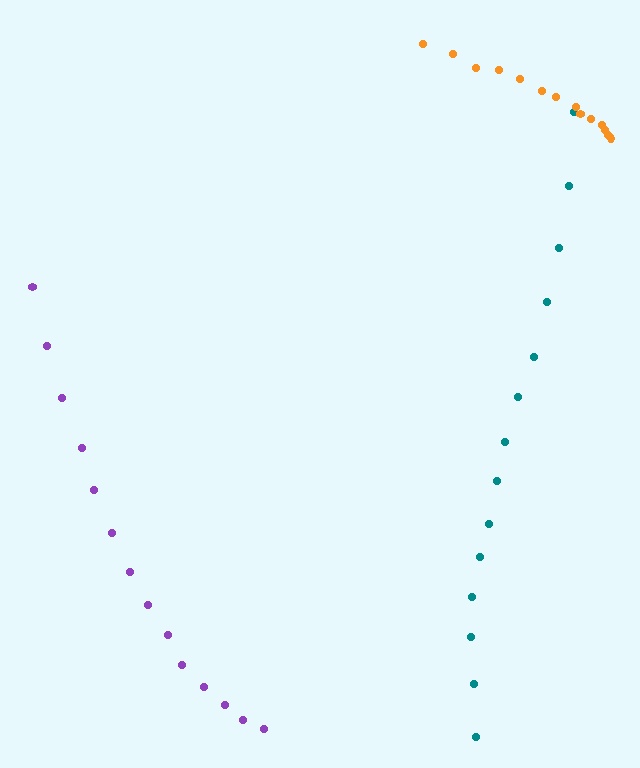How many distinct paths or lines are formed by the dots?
There are 3 distinct paths.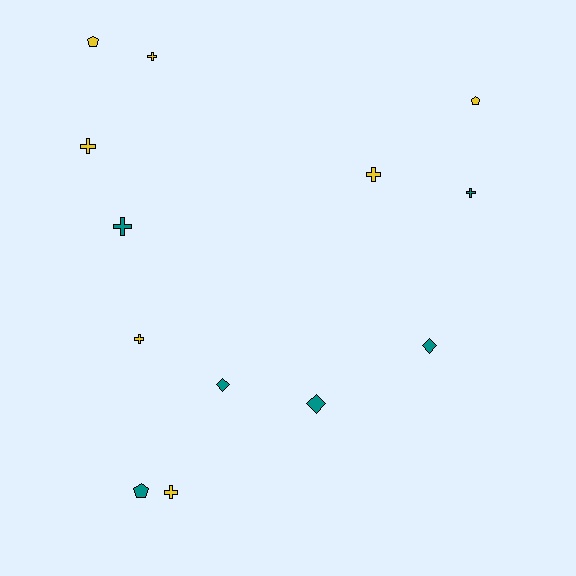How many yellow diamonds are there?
There are no yellow diamonds.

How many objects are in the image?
There are 13 objects.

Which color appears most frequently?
Yellow, with 7 objects.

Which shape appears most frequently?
Cross, with 7 objects.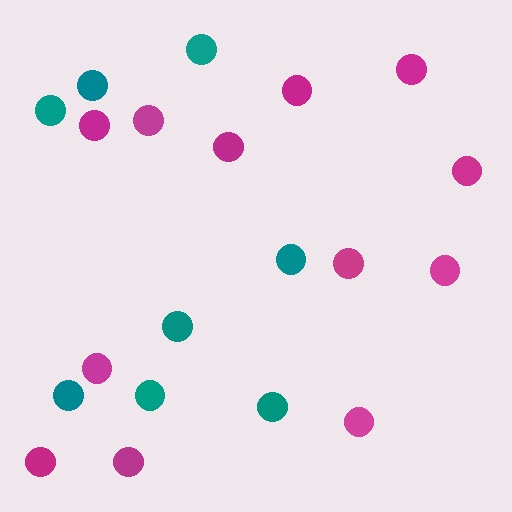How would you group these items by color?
There are 2 groups: one group of magenta circles (12) and one group of teal circles (8).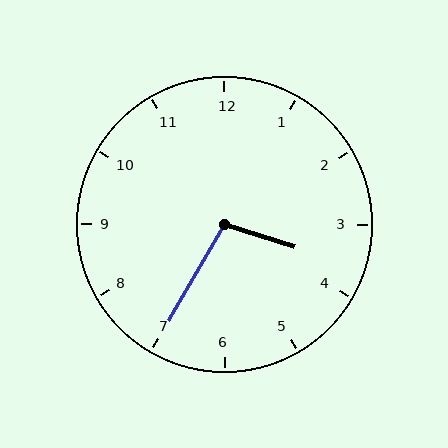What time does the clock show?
3:35.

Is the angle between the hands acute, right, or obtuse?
It is obtuse.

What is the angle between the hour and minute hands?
Approximately 102 degrees.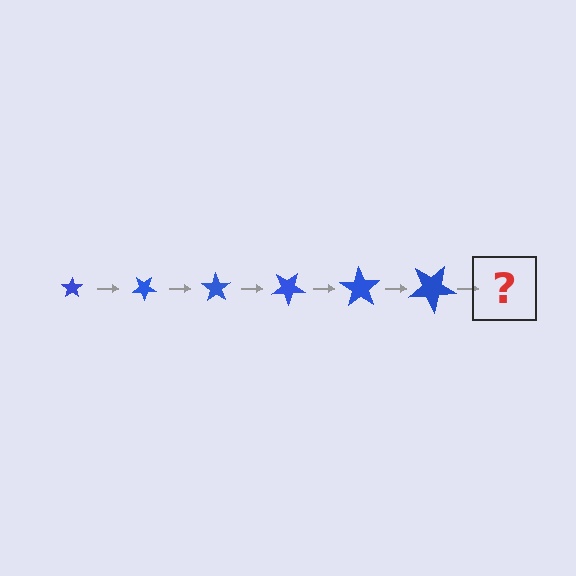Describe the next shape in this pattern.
It should be a star, larger than the previous one and rotated 210 degrees from the start.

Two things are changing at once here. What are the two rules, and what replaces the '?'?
The two rules are that the star grows larger each step and it rotates 35 degrees each step. The '?' should be a star, larger than the previous one and rotated 210 degrees from the start.